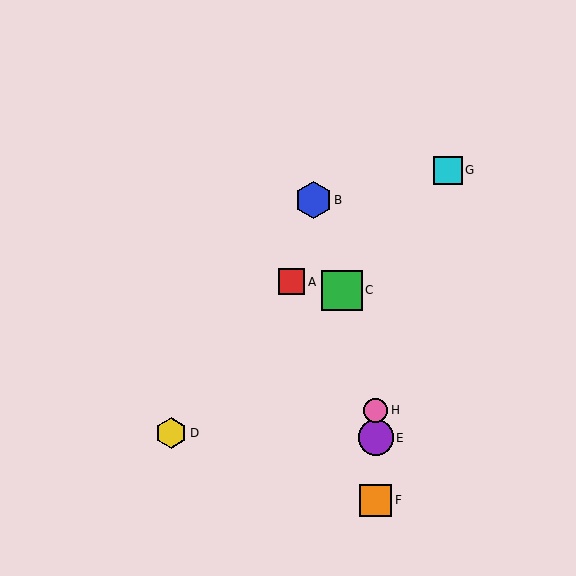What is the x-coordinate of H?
Object H is at x≈376.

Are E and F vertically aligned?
Yes, both are at x≈376.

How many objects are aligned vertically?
3 objects (E, F, H) are aligned vertically.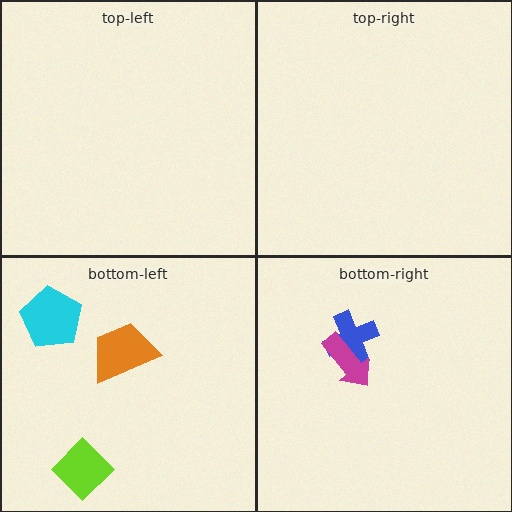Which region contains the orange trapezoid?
The bottom-left region.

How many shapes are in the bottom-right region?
2.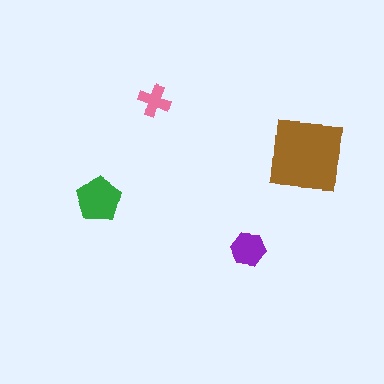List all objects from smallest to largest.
The pink cross, the purple hexagon, the green pentagon, the brown square.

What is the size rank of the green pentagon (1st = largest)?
2nd.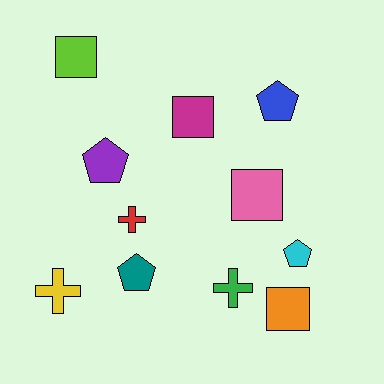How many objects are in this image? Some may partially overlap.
There are 11 objects.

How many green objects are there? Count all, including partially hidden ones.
There is 1 green object.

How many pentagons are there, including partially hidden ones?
There are 4 pentagons.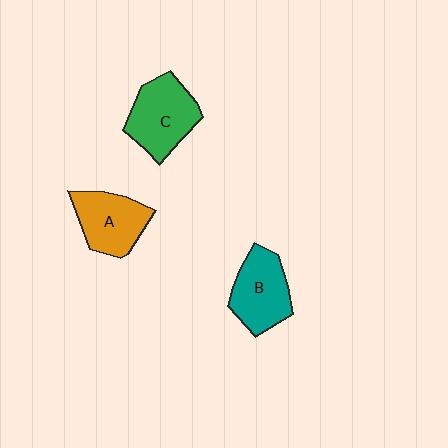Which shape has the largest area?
Shape C (green).